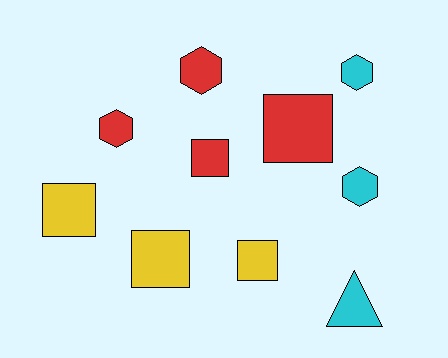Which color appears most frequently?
Red, with 4 objects.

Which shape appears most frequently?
Square, with 5 objects.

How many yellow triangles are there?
There are no yellow triangles.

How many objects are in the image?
There are 10 objects.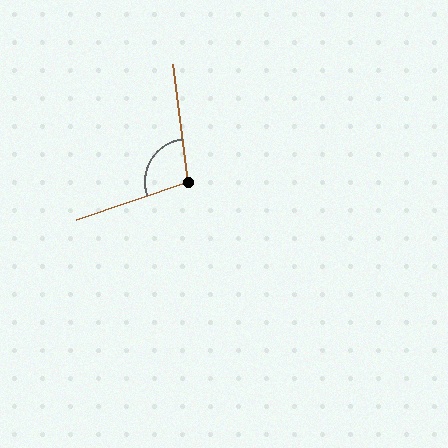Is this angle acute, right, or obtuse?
It is obtuse.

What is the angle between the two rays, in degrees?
Approximately 102 degrees.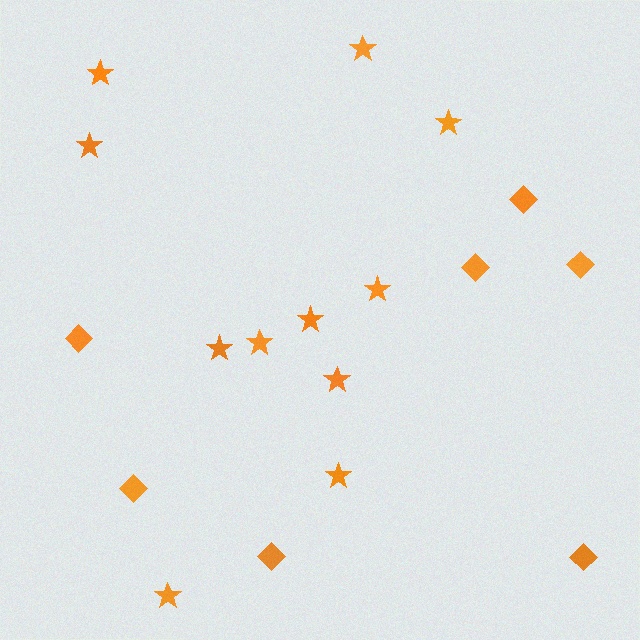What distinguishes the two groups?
There are 2 groups: one group of diamonds (7) and one group of stars (11).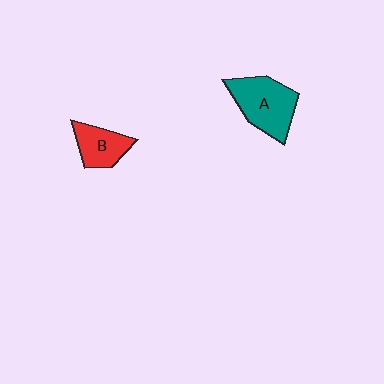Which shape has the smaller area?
Shape B (red).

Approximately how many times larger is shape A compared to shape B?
Approximately 1.6 times.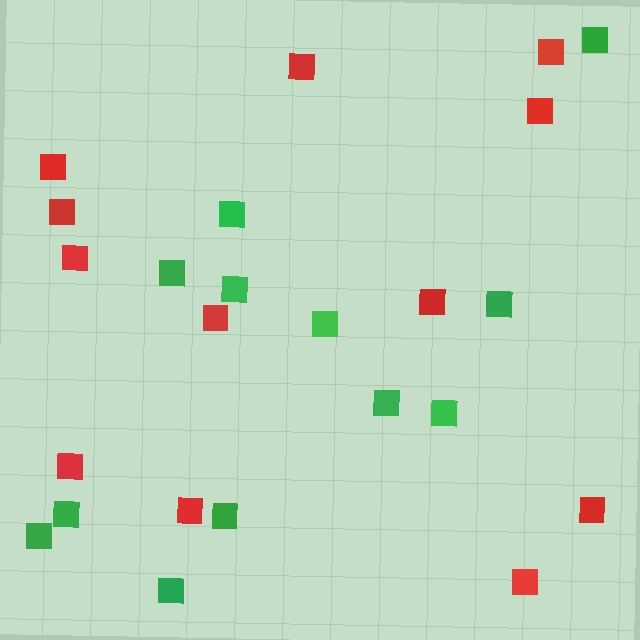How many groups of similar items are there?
There are 2 groups: one group of red squares (12) and one group of green squares (12).